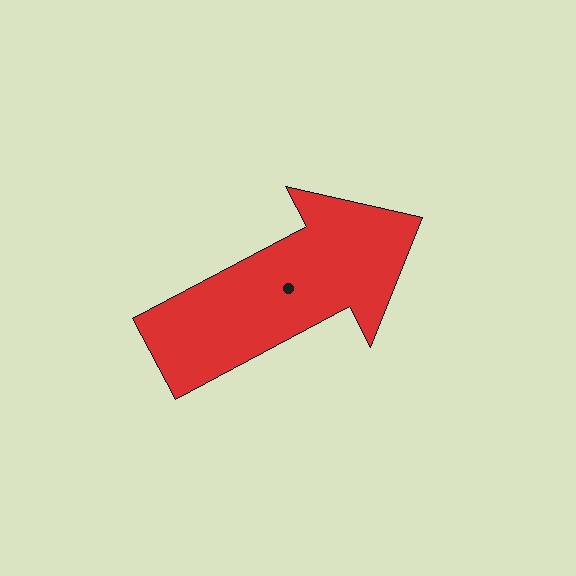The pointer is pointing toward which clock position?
Roughly 2 o'clock.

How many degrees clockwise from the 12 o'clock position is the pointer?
Approximately 62 degrees.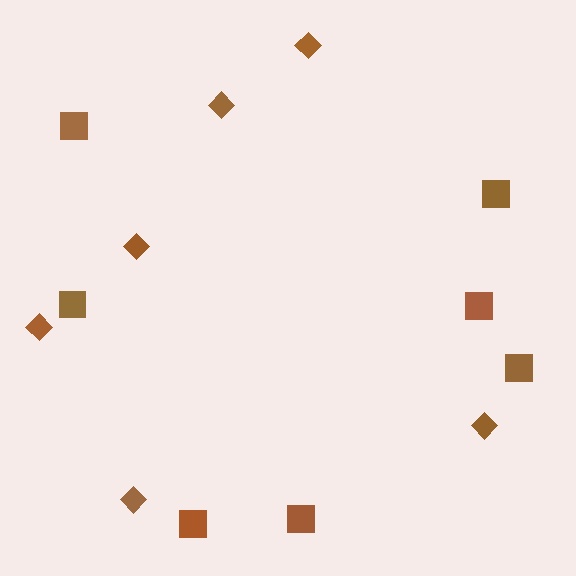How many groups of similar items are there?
There are 2 groups: one group of diamonds (6) and one group of squares (7).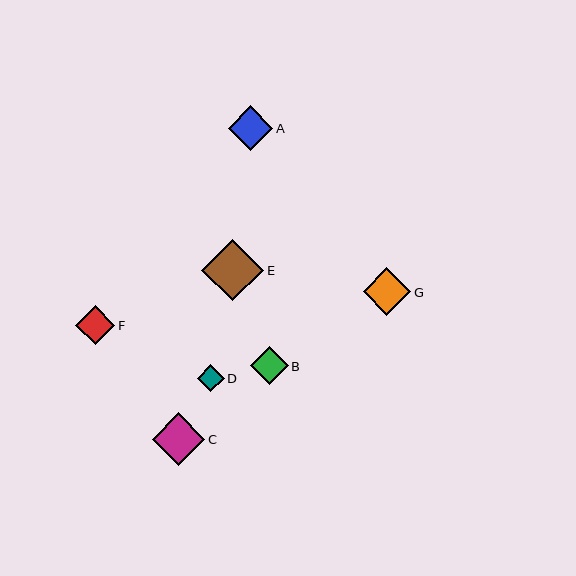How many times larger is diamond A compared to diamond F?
Diamond A is approximately 1.1 times the size of diamond F.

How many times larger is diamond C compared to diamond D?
Diamond C is approximately 2.0 times the size of diamond D.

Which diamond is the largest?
Diamond E is the largest with a size of approximately 62 pixels.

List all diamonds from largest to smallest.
From largest to smallest: E, C, G, A, F, B, D.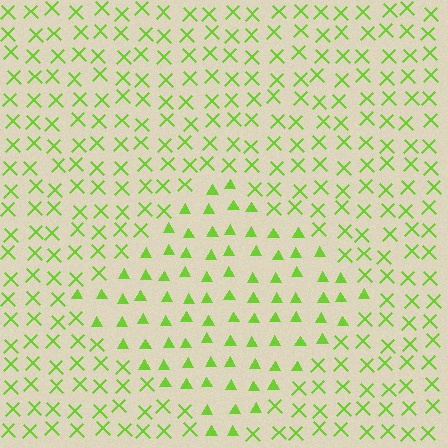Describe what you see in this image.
The image is filled with small lime elements arranged in a uniform grid. A diamond-shaped region contains triangles, while the surrounding area contains X marks. The boundary is defined purely by the change in element shape.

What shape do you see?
I see a diamond.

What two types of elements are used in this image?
The image uses triangles inside the diamond region and X marks outside it.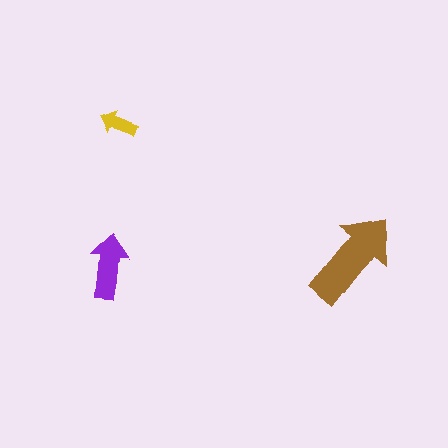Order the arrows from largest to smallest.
the brown one, the purple one, the yellow one.